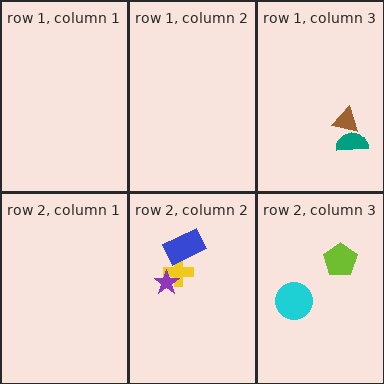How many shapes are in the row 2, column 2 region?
3.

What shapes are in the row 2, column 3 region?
The cyan circle, the lime pentagon.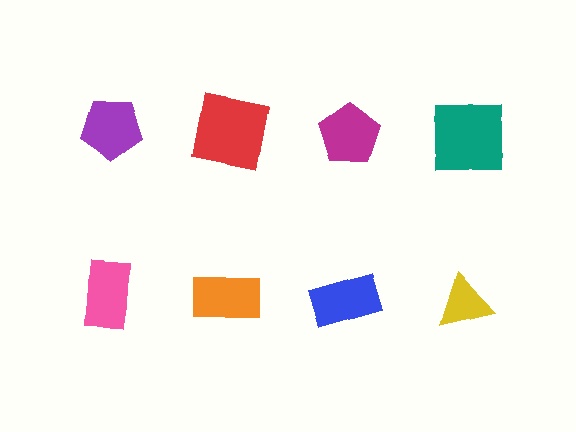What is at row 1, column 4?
A teal square.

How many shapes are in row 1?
4 shapes.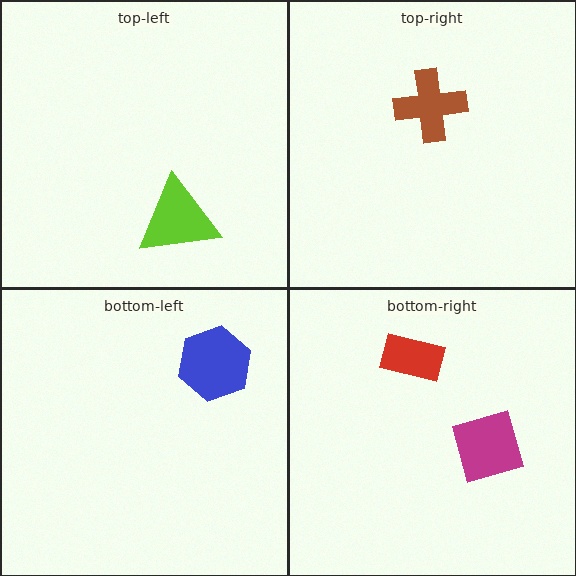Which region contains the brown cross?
The top-right region.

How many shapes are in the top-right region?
1.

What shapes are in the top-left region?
The lime triangle.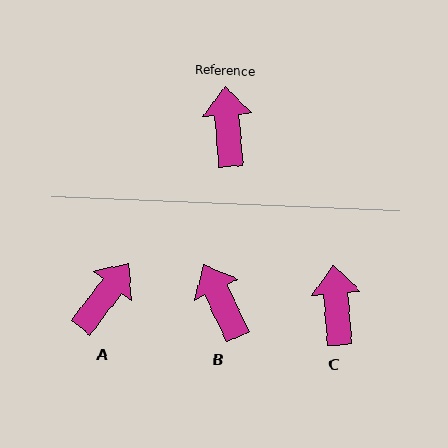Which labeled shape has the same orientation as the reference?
C.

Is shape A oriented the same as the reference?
No, it is off by about 42 degrees.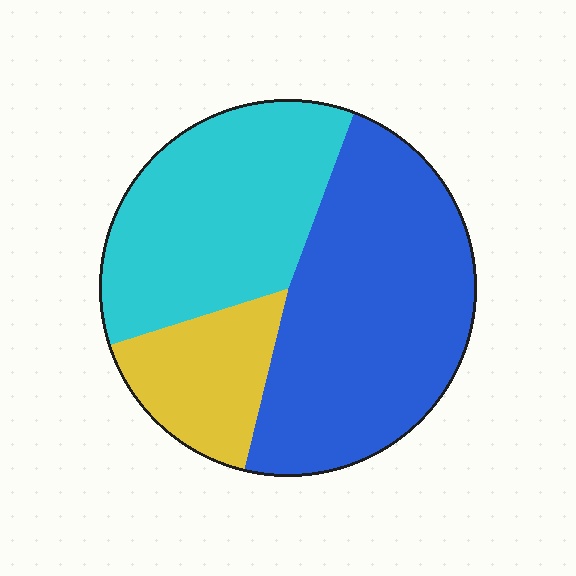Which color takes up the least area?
Yellow, at roughly 15%.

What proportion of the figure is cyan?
Cyan covers roughly 35% of the figure.